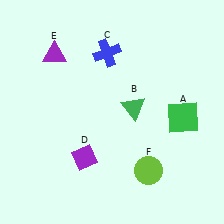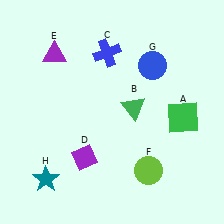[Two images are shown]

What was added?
A blue circle (G), a teal star (H) were added in Image 2.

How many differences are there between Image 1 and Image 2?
There are 2 differences between the two images.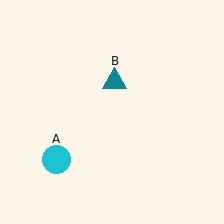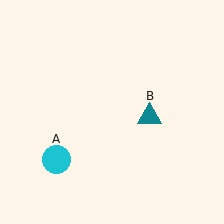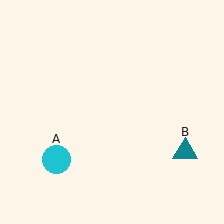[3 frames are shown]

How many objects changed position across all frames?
1 object changed position: teal triangle (object B).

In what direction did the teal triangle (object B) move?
The teal triangle (object B) moved down and to the right.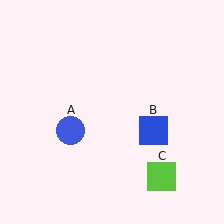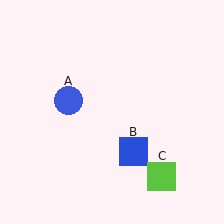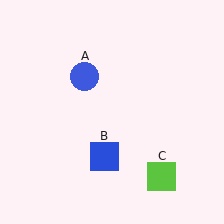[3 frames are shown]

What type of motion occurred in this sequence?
The blue circle (object A), blue square (object B) rotated clockwise around the center of the scene.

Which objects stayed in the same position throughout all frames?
Lime square (object C) remained stationary.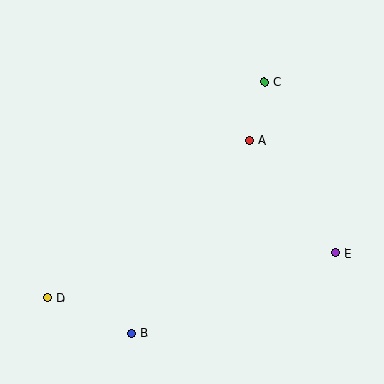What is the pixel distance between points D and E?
The distance between D and E is 291 pixels.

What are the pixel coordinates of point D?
Point D is at (48, 298).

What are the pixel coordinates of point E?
Point E is at (336, 253).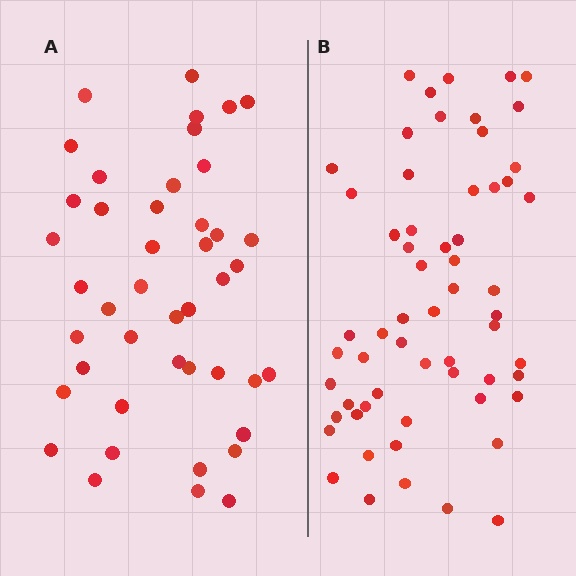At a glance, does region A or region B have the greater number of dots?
Region B (the right region) has more dots.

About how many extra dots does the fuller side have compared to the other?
Region B has approximately 15 more dots than region A.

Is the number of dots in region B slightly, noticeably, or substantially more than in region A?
Region B has noticeably more, but not dramatically so. The ratio is roughly 1.4 to 1.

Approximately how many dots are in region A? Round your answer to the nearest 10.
About 40 dots. (The exact count is 44, which rounds to 40.)